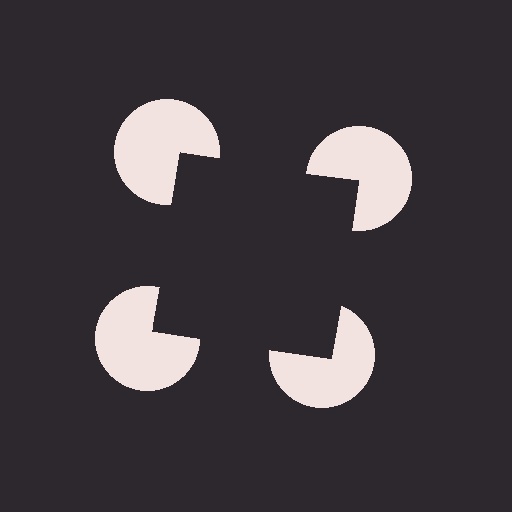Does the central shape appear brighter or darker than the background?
It typically appears slightly darker than the background, even though no actual brightness change is drawn.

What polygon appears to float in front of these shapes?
An illusory square — its edges are inferred from the aligned wedge cuts in the pac-man discs, not physically drawn.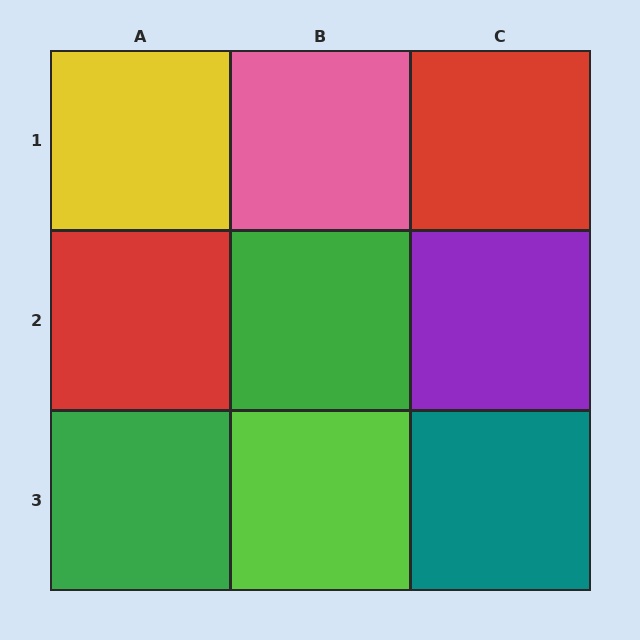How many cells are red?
2 cells are red.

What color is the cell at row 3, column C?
Teal.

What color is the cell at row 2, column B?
Green.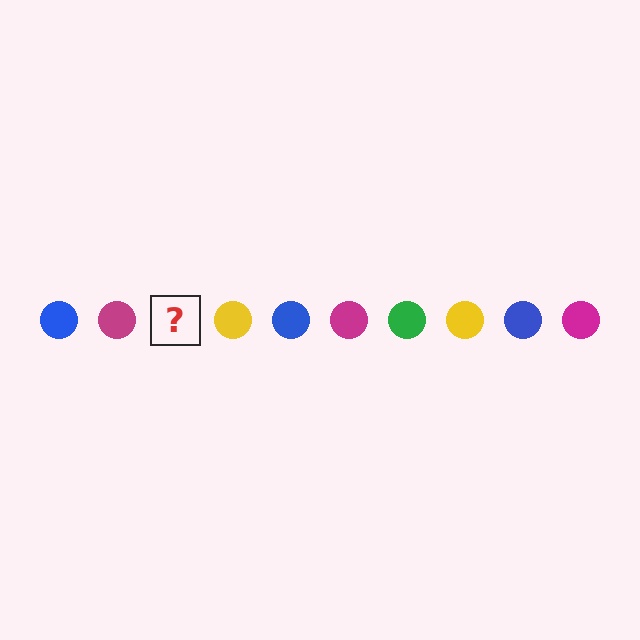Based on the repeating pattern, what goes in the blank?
The blank should be a green circle.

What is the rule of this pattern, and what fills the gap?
The rule is that the pattern cycles through blue, magenta, green, yellow circles. The gap should be filled with a green circle.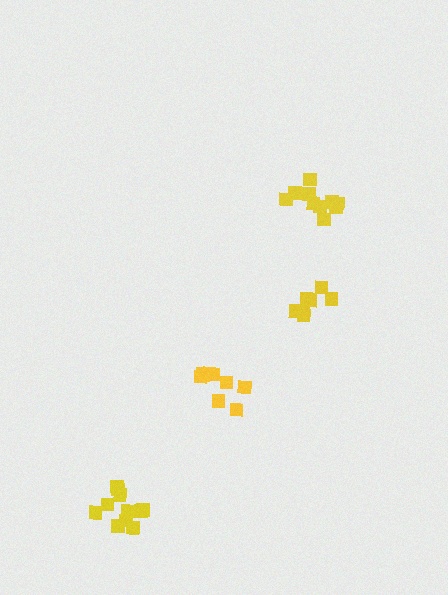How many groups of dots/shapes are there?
There are 4 groups.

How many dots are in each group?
Group 1: 8 dots, Group 2: 11 dots, Group 3: 10 dots, Group 4: 7 dots (36 total).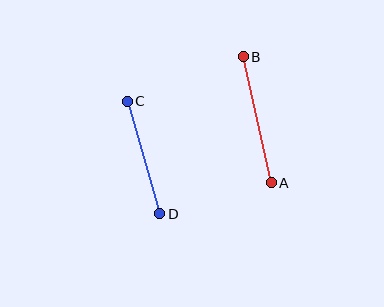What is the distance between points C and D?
The distance is approximately 117 pixels.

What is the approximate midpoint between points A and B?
The midpoint is at approximately (257, 120) pixels.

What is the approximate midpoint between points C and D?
The midpoint is at approximately (144, 157) pixels.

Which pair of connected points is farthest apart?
Points A and B are farthest apart.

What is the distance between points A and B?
The distance is approximately 129 pixels.